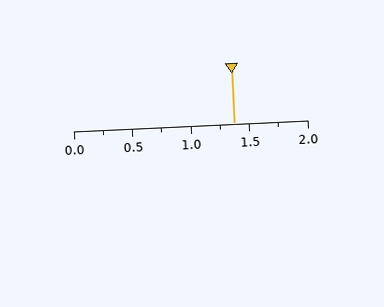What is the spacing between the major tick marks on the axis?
The major ticks are spaced 0.5 apart.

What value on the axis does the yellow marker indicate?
The marker indicates approximately 1.38.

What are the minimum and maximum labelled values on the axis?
The axis runs from 0.0 to 2.0.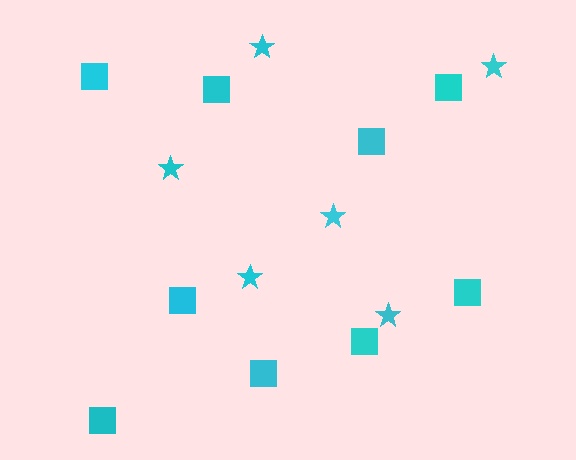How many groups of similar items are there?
There are 2 groups: one group of stars (6) and one group of squares (9).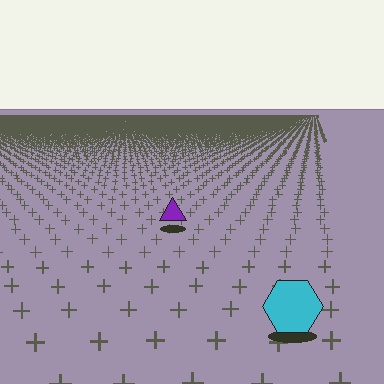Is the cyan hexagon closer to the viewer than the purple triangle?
Yes. The cyan hexagon is closer — you can tell from the texture gradient: the ground texture is coarser near it.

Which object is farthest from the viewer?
The purple triangle is farthest from the viewer. It appears smaller and the ground texture around it is denser.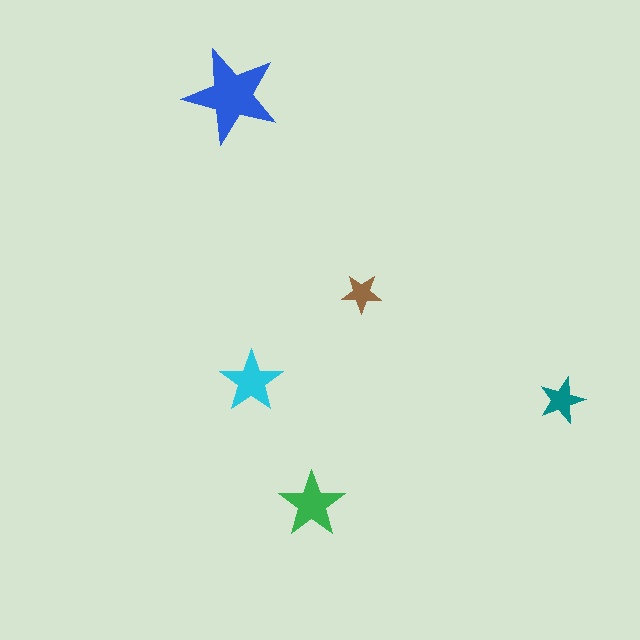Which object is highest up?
The blue star is topmost.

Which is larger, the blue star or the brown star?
The blue one.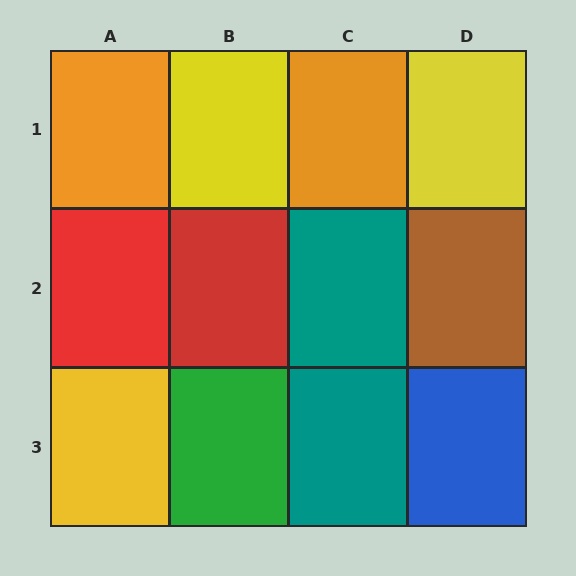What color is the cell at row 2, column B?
Red.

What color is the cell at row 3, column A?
Yellow.